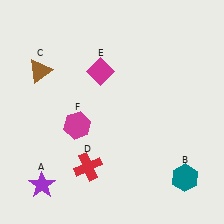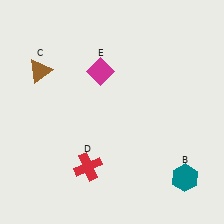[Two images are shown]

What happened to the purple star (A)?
The purple star (A) was removed in Image 2. It was in the bottom-left area of Image 1.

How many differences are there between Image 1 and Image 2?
There are 2 differences between the two images.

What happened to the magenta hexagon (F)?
The magenta hexagon (F) was removed in Image 2. It was in the bottom-left area of Image 1.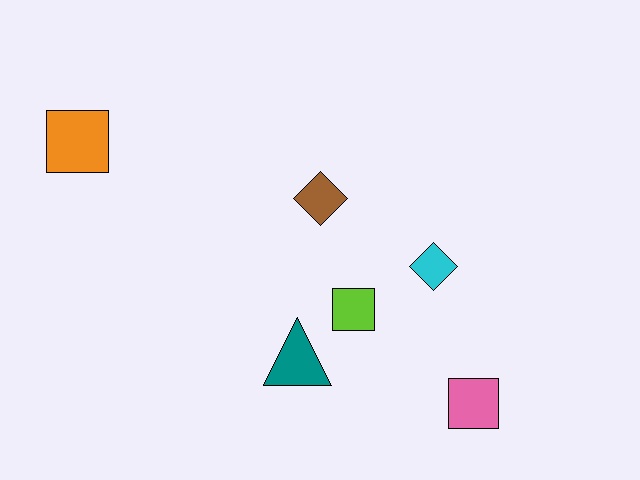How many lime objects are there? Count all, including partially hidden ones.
There is 1 lime object.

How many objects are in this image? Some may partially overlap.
There are 6 objects.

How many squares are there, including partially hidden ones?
There are 3 squares.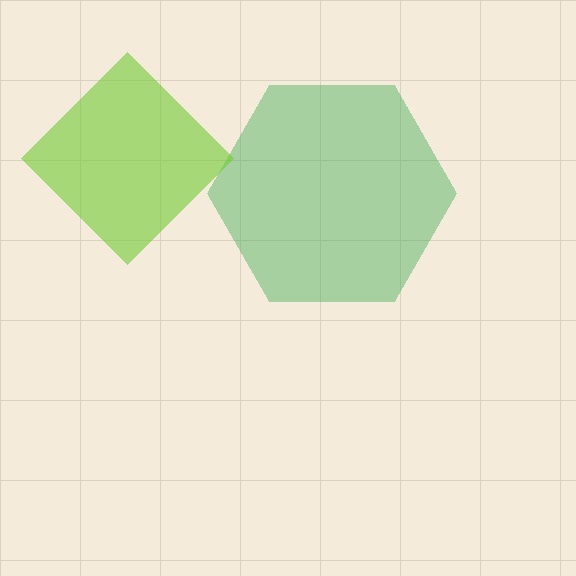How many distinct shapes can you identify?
There are 2 distinct shapes: a green hexagon, a lime diamond.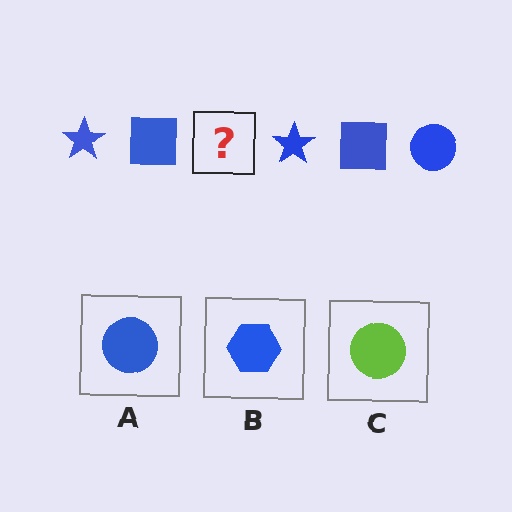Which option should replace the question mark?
Option A.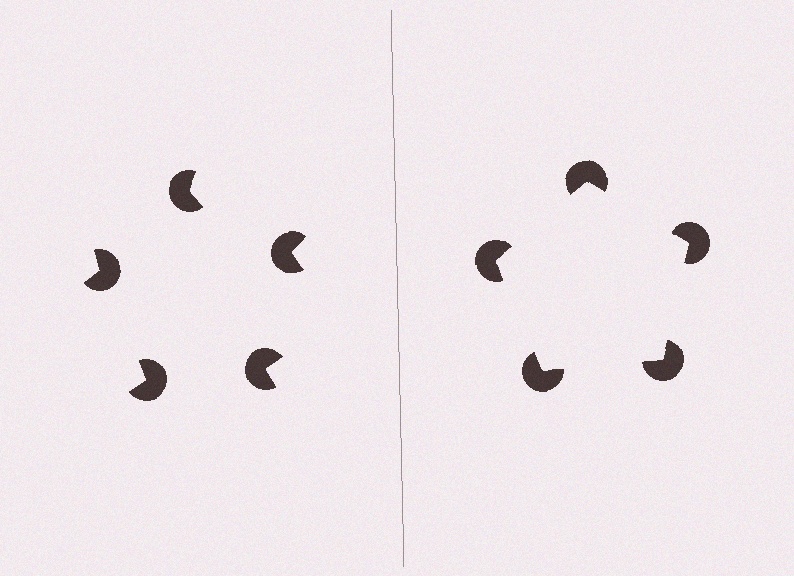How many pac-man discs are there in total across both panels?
10 — 5 on each side.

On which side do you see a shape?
An illusory pentagon appears on the right side. On the left side the wedge cuts are rotated, so no coherent shape forms.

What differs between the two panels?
The pac-man discs are positioned identically on both sides; only the wedge orientations differ. On the right they align to a pentagon; on the left they are misaligned.